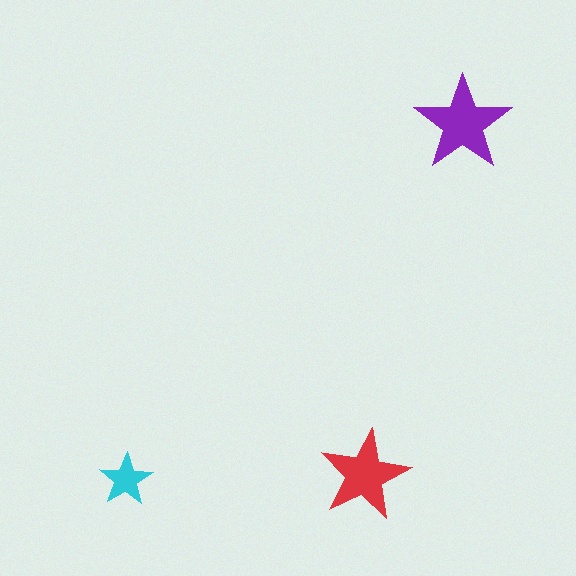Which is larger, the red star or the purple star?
The purple one.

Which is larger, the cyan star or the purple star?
The purple one.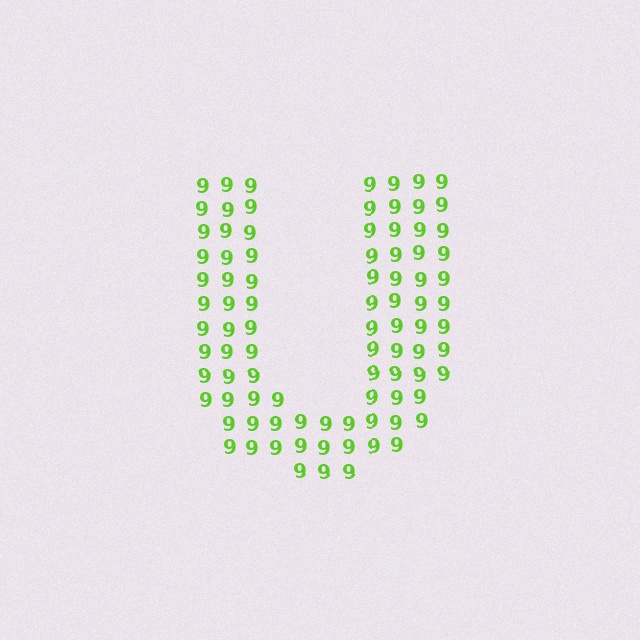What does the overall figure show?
The overall figure shows the letter U.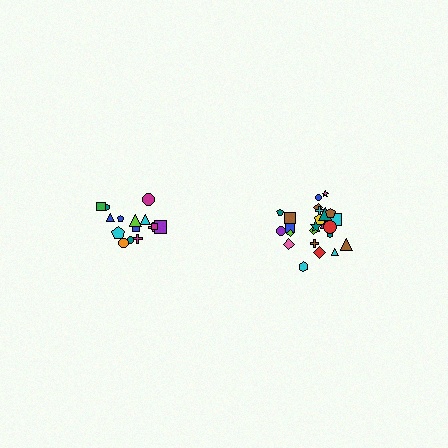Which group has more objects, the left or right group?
The right group.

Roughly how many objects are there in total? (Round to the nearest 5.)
Roughly 40 objects in total.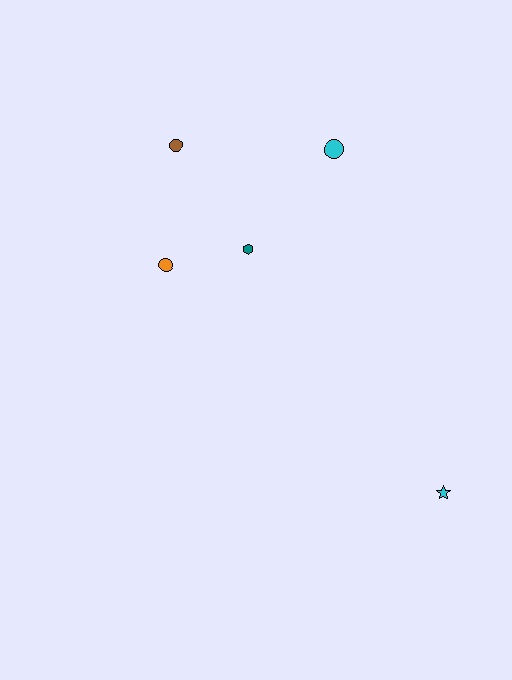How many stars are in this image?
There is 1 star.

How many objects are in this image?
There are 5 objects.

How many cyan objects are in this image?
There are 2 cyan objects.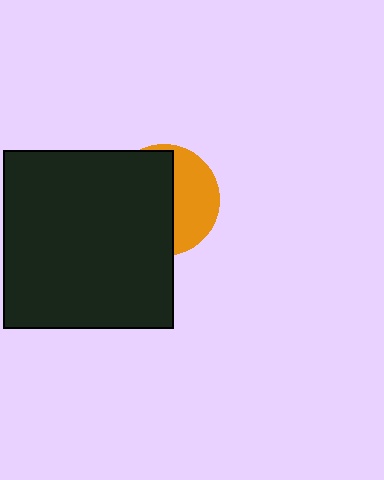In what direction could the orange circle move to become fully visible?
The orange circle could move right. That would shift it out from behind the black rectangle entirely.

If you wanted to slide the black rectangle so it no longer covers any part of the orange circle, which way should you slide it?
Slide it left — that is the most direct way to separate the two shapes.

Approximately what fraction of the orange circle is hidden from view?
Roughly 59% of the orange circle is hidden behind the black rectangle.